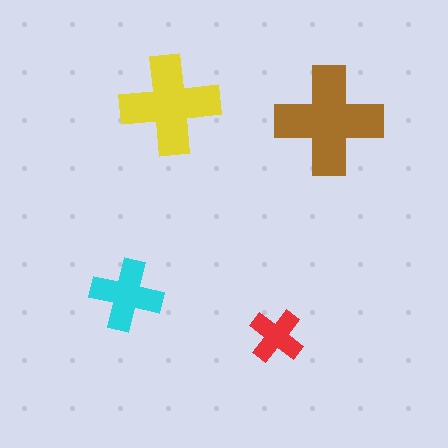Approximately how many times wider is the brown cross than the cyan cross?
About 1.5 times wider.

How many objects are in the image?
There are 4 objects in the image.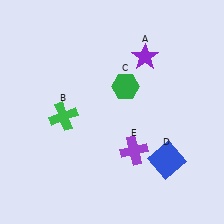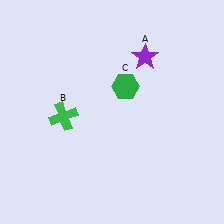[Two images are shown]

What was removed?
The purple cross (E), the blue square (D) were removed in Image 2.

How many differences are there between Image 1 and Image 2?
There are 2 differences between the two images.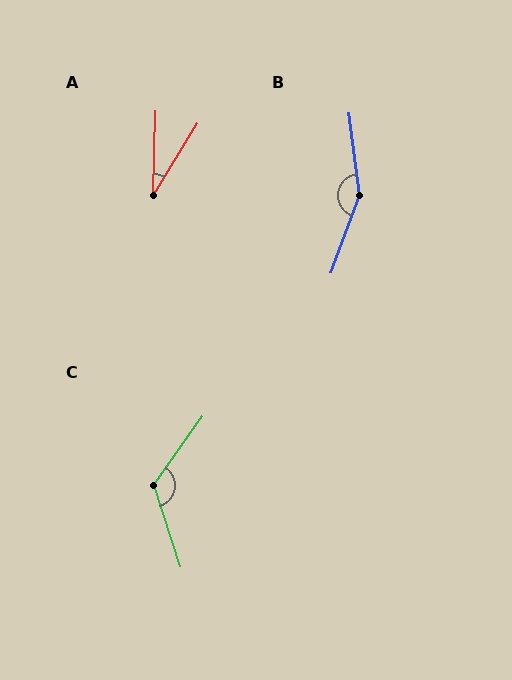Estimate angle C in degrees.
Approximately 127 degrees.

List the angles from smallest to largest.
A (30°), C (127°), B (152°).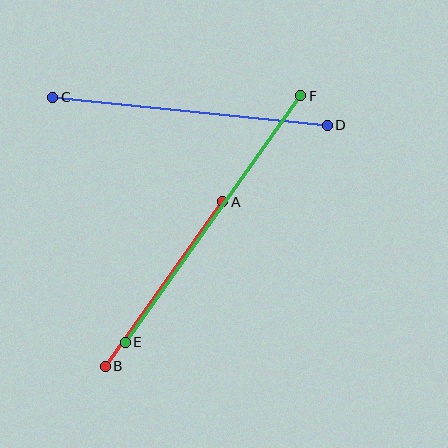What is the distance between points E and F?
The distance is approximately 303 pixels.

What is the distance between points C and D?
The distance is approximately 276 pixels.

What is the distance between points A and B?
The distance is approximately 202 pixels.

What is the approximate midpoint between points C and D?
The midpoint is at approximately (190, 111) pixels.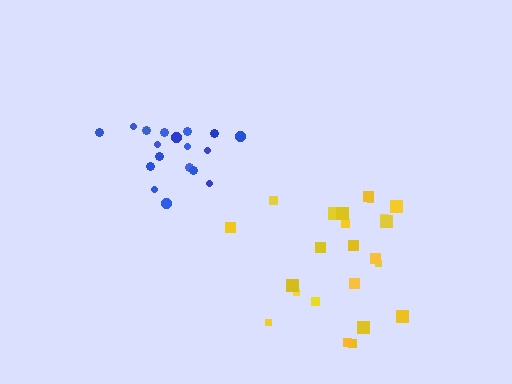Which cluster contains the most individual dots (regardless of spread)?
Yellow (23).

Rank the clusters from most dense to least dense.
blue, yellow.